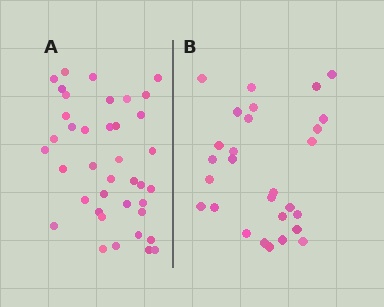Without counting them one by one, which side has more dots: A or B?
Region A (the left region) has more dots.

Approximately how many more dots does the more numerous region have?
Region A has roughly 12 or so more dots than region B.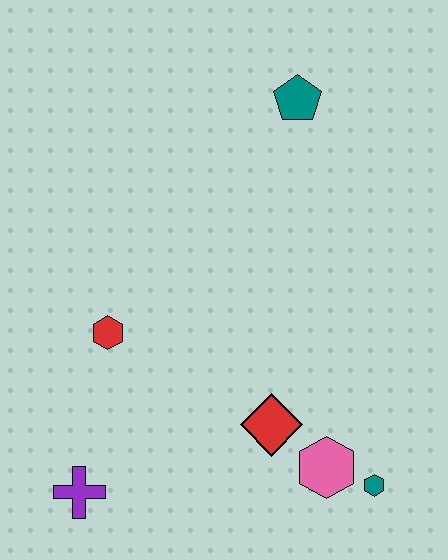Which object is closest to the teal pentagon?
The red hexagon is closest to the teal pentagon.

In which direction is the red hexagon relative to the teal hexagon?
The red hexagon is to the left of the teal hexagon.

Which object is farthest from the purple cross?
The teal pentagon is farthest from the purple cross.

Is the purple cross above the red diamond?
No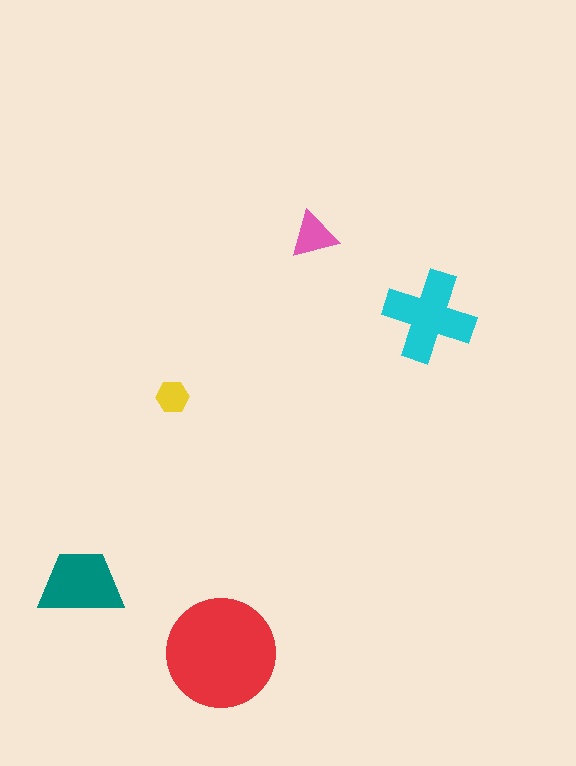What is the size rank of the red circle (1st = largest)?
1st.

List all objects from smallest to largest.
The yellow hexagon, the pink triangle, the teal trapezoid, the cyan cross, the red circle.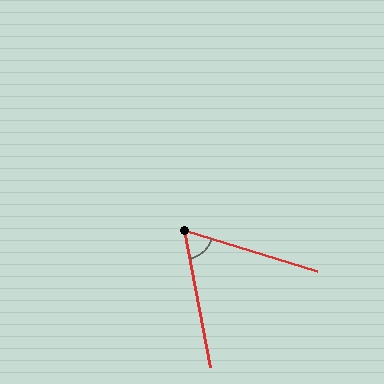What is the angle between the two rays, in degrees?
Approximately 62 degrees.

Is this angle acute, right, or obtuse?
It is acute.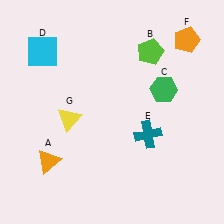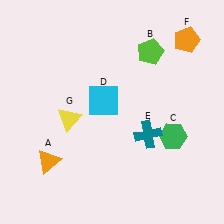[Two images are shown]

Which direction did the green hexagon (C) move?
The green hexagon (C) moved down.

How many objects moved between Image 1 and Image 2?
2 objects moved between the two images.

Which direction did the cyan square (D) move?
The cyan square (D) moved right.